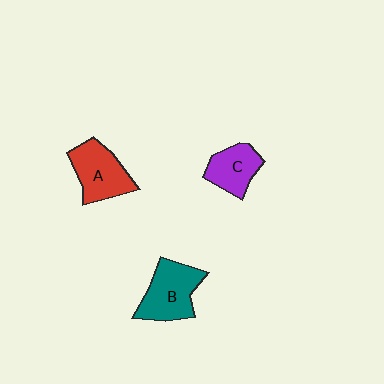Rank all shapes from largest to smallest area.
From largest to smallest: B (teal), A (red), C (purple).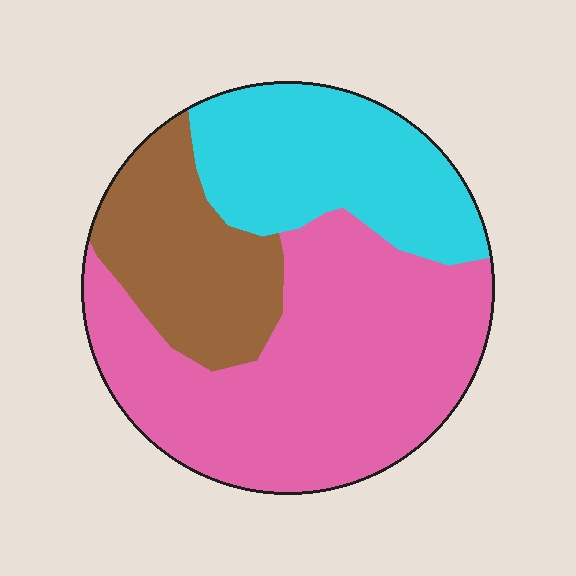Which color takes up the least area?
Brown, at roughly 20%.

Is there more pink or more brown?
Pink.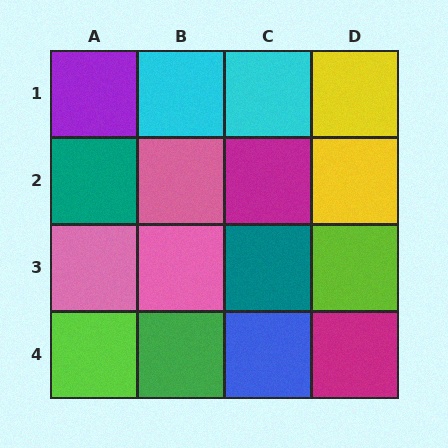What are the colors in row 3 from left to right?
Pink, pink, teal, lime.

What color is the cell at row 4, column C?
Blue.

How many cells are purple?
1 cell is purple.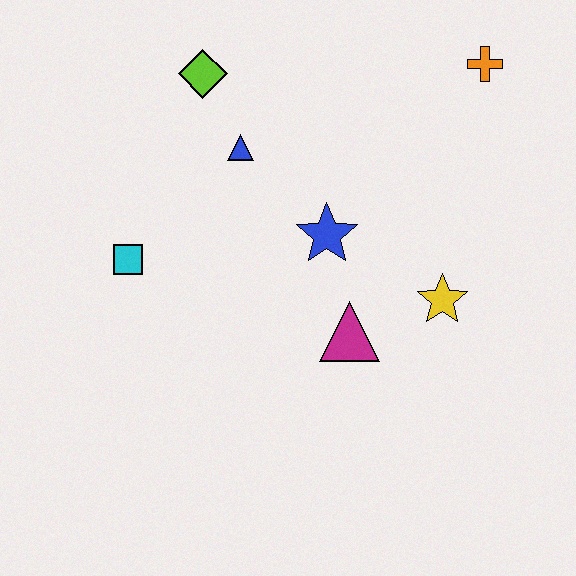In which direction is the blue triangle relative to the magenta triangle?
The blue triangle is above the magenta triangle.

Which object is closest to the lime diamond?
The blue triangle is closest to the lime diamond.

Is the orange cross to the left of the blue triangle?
No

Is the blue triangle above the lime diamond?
No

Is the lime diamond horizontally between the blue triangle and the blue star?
No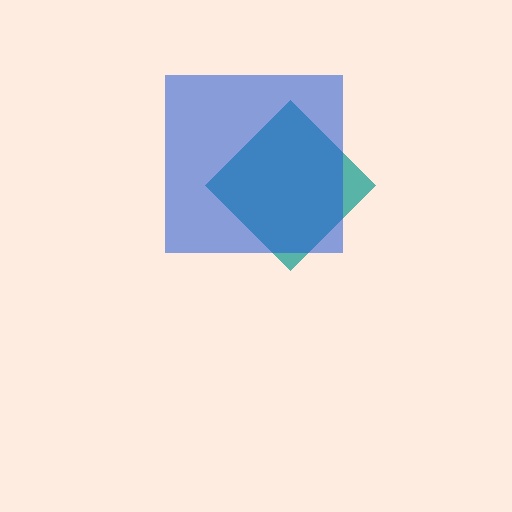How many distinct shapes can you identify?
There are 2 distinct shapes: a teal diamond, a blue square.